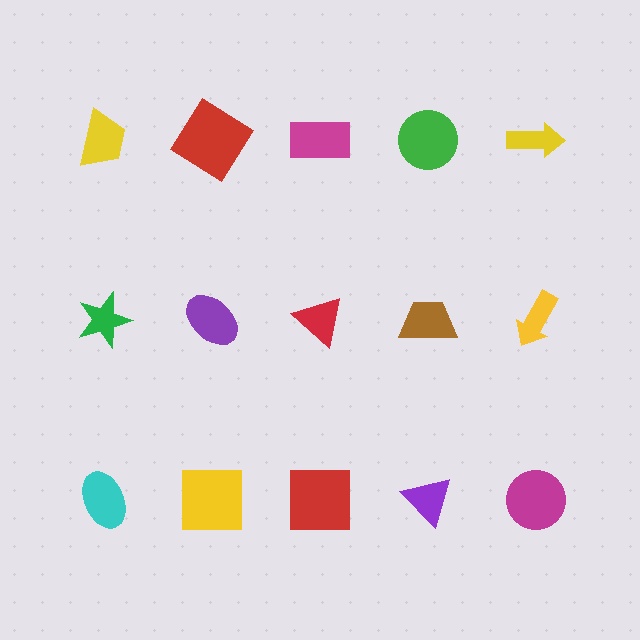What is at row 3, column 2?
A yellow square.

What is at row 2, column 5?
A yellow arrow.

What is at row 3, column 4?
A purple triangle.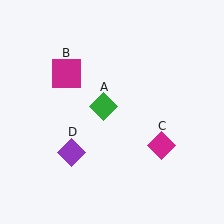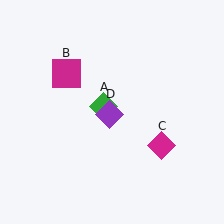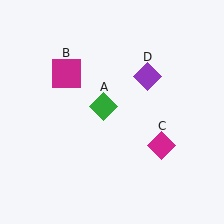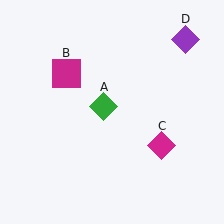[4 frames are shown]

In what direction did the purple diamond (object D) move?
The purple diamond (object D) moved up and to the right.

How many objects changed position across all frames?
1 object changed position: purple diamond (object D).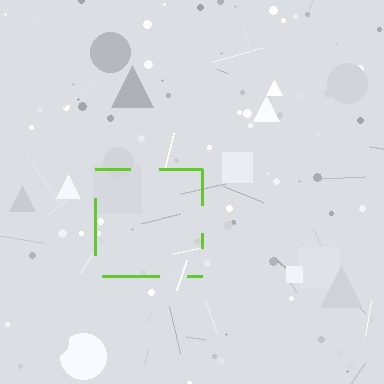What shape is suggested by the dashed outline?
The dashed outline suggests a square.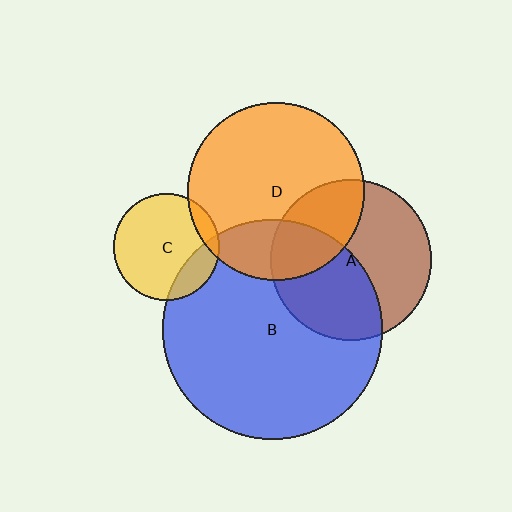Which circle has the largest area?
Circle B (blue).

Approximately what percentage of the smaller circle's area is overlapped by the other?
Approximately 10%.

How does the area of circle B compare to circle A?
Approximately 1.9 times.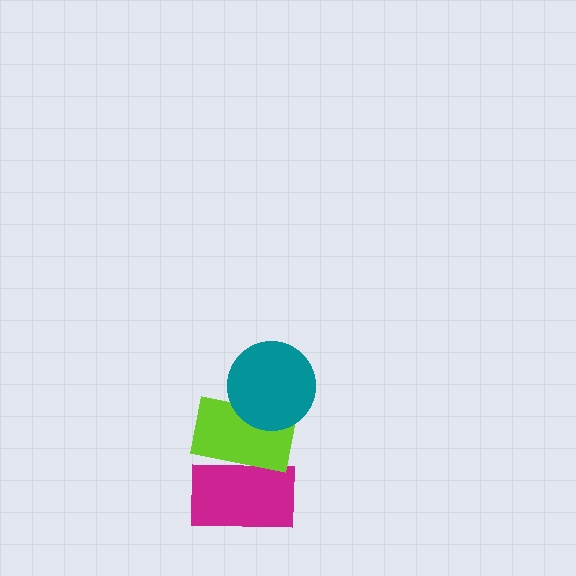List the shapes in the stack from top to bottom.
From top to bottom: the teal circle, the lime rectangle, the magenta rectangle.